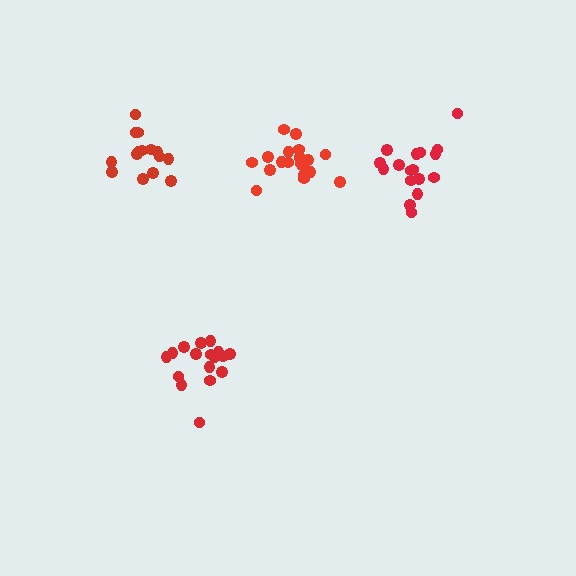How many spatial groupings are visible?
There are 4 spatial groupings.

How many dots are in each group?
Group 1: 19 dots, Group 2: 15 dots, Group 3: 17 dots, Group 4: 17 dots (68 total).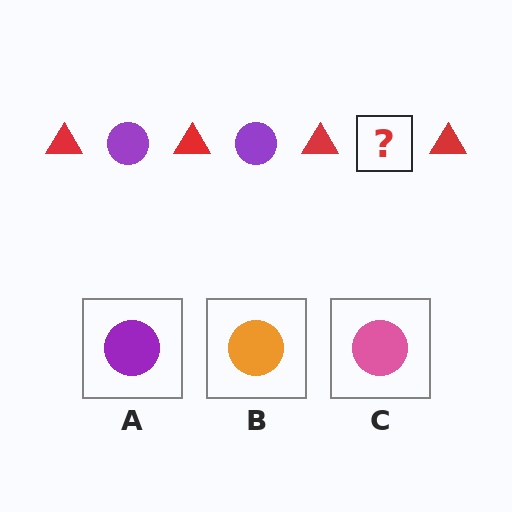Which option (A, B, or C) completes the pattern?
A.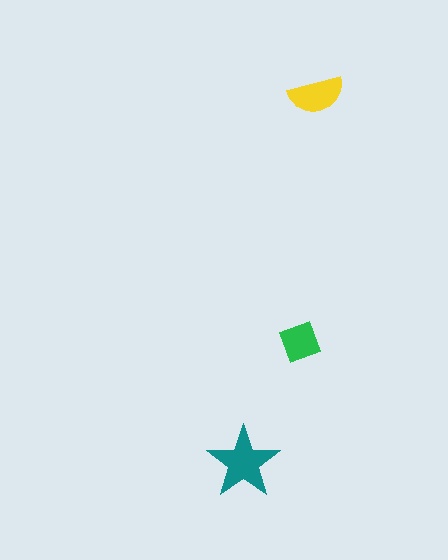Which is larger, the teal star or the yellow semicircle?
The teal star.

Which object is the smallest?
The green diamond.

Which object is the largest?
The teal star.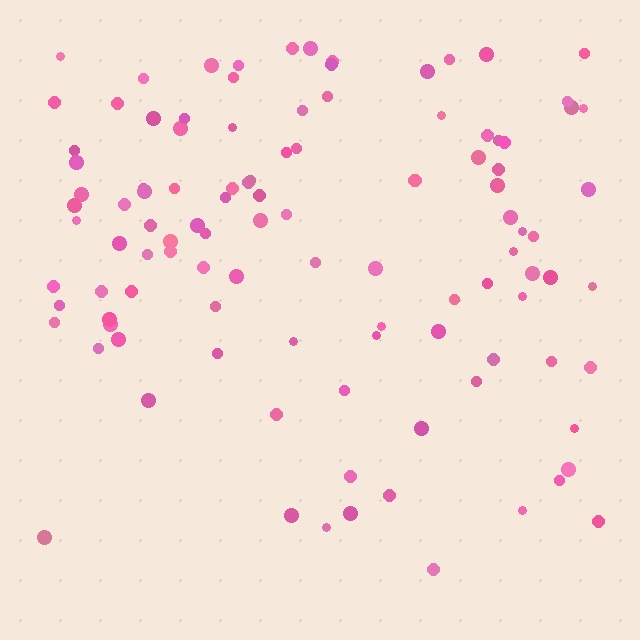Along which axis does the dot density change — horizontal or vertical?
Vertical.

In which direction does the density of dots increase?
From bottom to top, with the top side densest.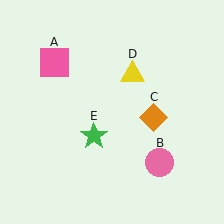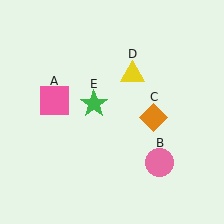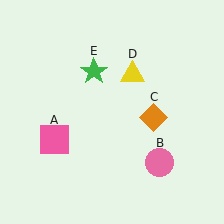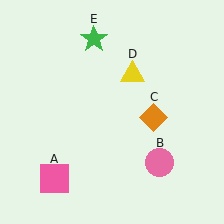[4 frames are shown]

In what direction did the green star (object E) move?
The green star (object E) moved up.